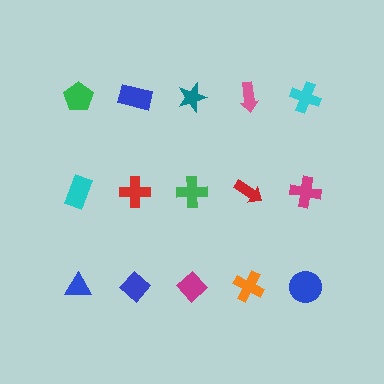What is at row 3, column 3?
A magenta diamond.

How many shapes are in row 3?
5 shapes.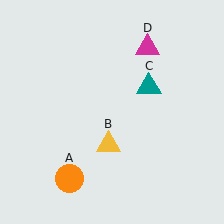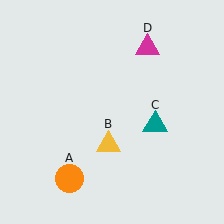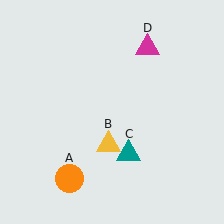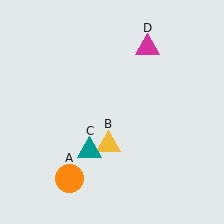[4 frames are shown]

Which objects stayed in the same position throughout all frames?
Orange circle (object A) and yellow triangle (object B) and magenta triangle (object D) remained stationary.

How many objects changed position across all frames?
1 object changed position: teal triangle (object C).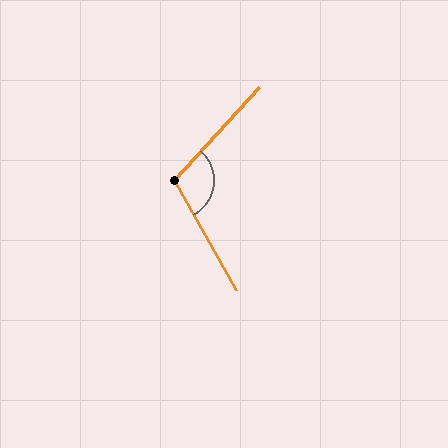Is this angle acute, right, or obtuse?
It is obtuse.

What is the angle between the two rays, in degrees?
Approximately 107 degrees.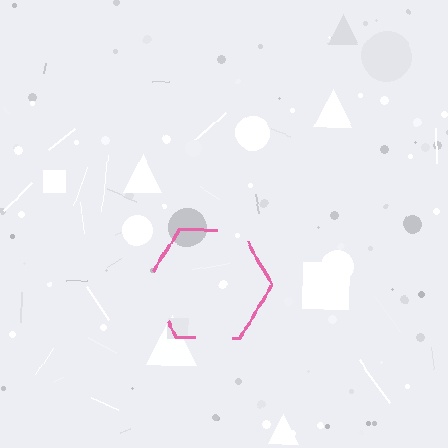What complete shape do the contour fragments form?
The contour fragments form a hexagon.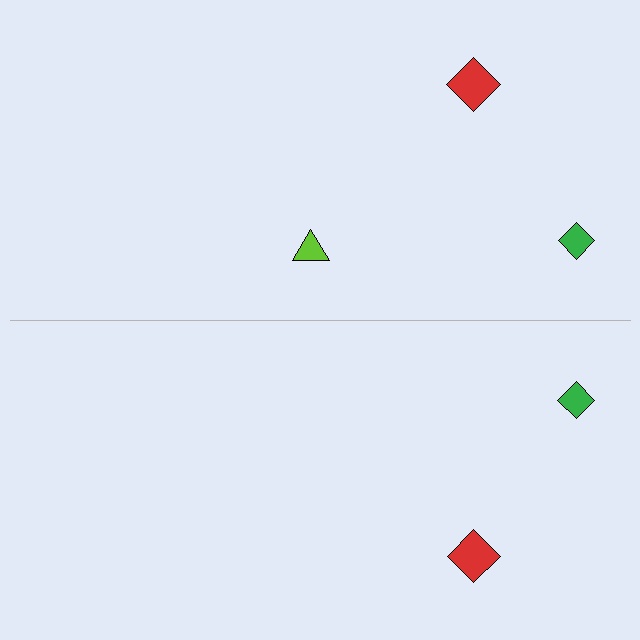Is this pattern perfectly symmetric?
No, the pattern is not perfectly symmetric. A lime triangle is missing from the bottom side.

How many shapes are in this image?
There are 5 shapes in this image.